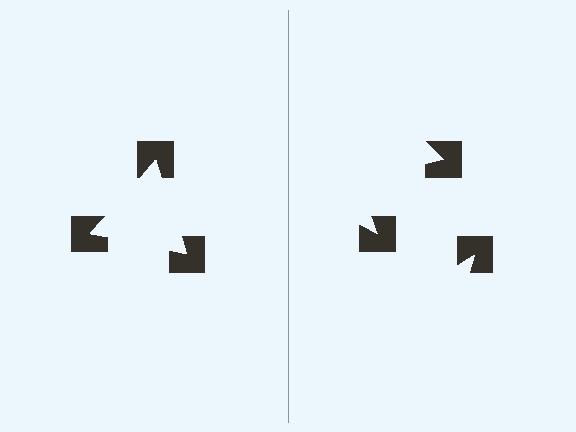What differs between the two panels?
The notched squares are positioned identically on both sides; only the wedge orientations differ. On the left they align to a triangle; on the right they are misaligned.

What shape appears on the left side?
An illusory triangle.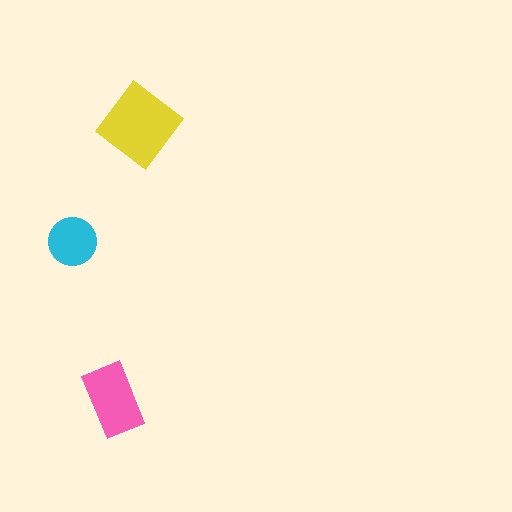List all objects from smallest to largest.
The cyan circle, the pink rectangle, the yellow diamond.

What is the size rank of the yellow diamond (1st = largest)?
1st.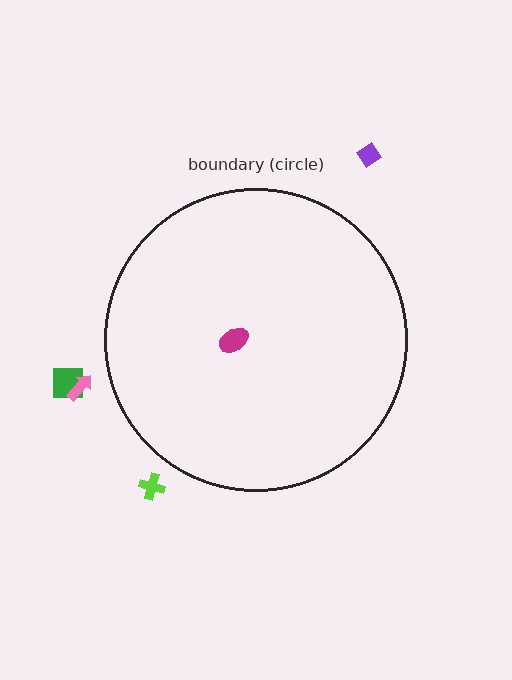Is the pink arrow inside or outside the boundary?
Outside.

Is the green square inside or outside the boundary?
Outside.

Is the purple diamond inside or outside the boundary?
Outside.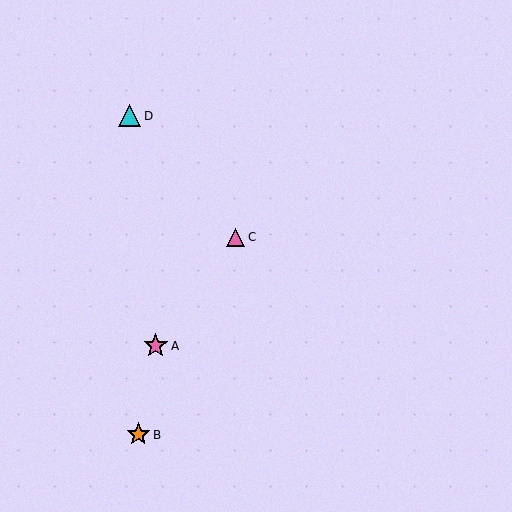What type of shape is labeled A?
Shape A is a pink star.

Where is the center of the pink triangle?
The center of the pink triangle is at (236, 237).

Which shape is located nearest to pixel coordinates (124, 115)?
The cyan triangle (labeled D) at (130, 116) is nearest to that location.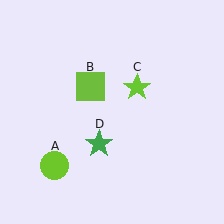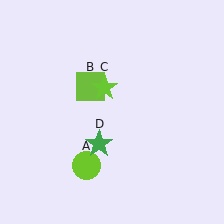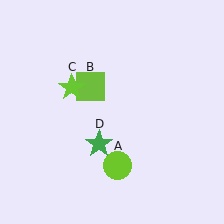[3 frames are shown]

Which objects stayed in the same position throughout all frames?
Lime square (object B) and green star (object D) remained stationary.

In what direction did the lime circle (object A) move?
The lime circle (object A) moved right.